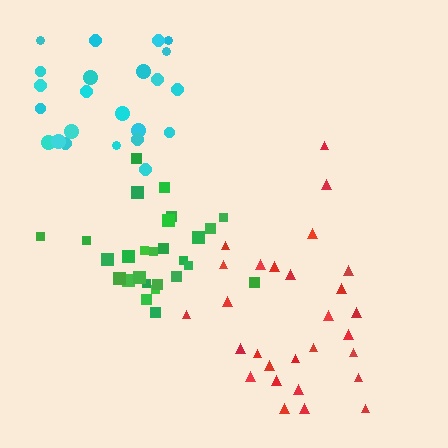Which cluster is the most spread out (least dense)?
Red.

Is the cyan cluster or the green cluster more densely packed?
Green.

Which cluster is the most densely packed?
Green.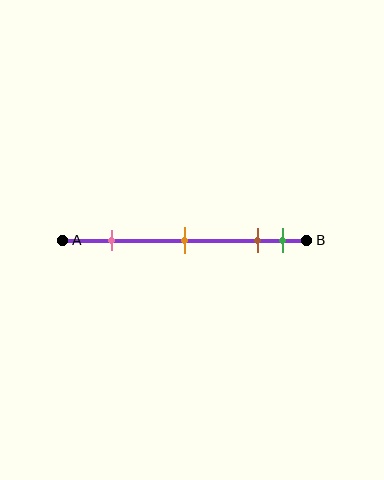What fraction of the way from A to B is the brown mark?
The brown mark is approximately 80% (0.8) of the way from A to B.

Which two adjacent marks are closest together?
The brown and green marks are the closest adjacent pair.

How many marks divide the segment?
There are 4 marks dividing the segment.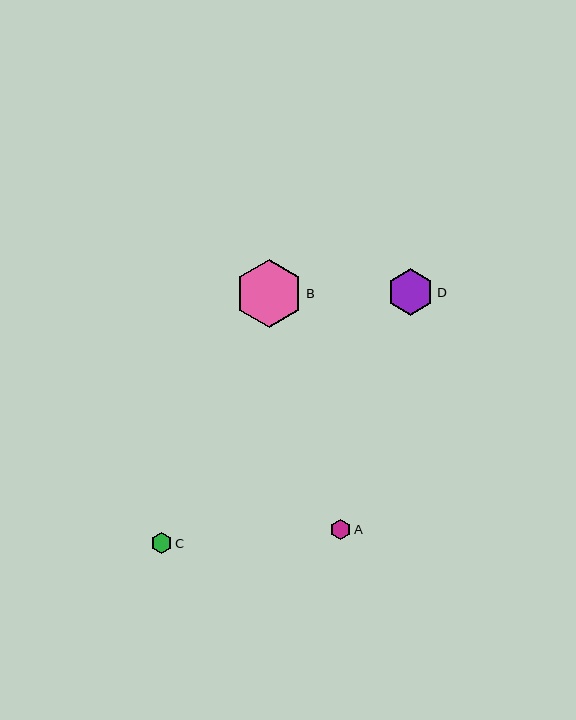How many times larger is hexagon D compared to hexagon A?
Hexagon D is approximately 2.3 times the size of hexagon A.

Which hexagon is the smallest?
Hexagon A is the smallest with a size of approximately 21 pixels.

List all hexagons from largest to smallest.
From largest to smallest: B, D, C, A.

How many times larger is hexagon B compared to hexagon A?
Hexagon B is approximately 3.3 times the size of hexagon A.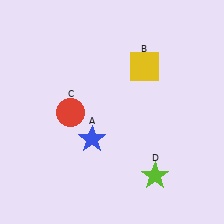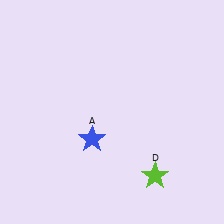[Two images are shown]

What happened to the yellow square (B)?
The yellow square (B) was removed in Image 2. It was in the top-right area of Image 1.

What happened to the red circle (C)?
The red circle (C) was removed in Image 2. It was in the bottom-left area of Image 1.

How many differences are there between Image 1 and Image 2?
There are 2 differences between the two images.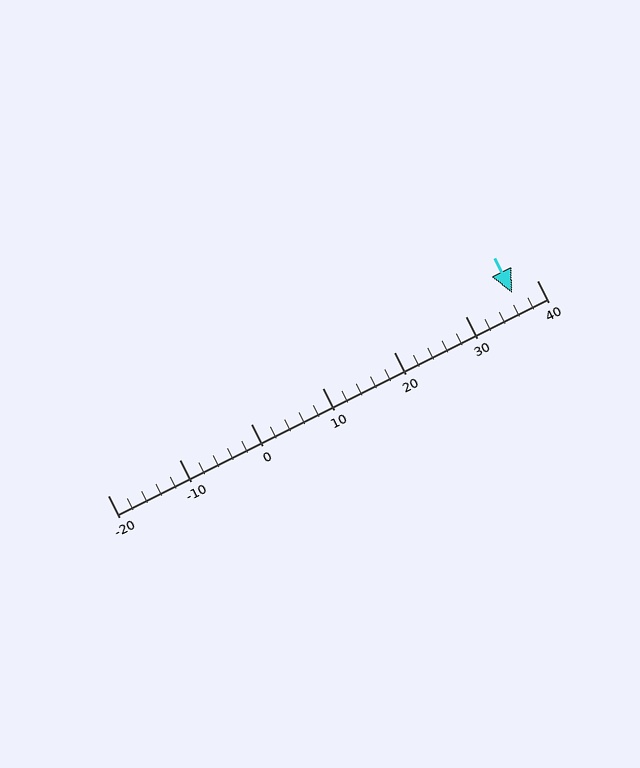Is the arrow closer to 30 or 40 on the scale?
The arrow is closer to 40.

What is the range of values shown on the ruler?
The ruler shows values from -20 to 40.